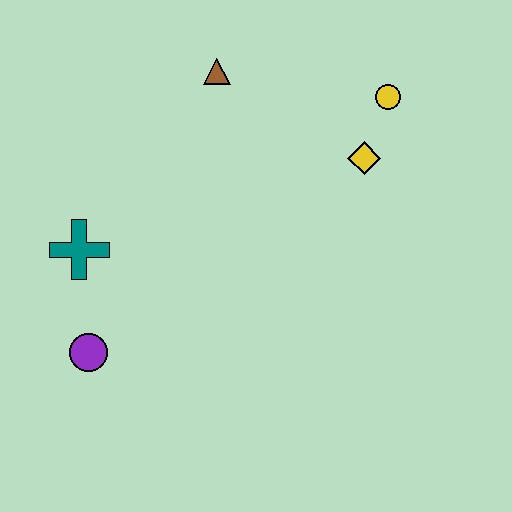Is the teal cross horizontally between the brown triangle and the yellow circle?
No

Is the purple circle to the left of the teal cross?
No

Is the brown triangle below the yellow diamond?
No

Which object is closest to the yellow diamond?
The yellow circle is closest to the yellow diamond.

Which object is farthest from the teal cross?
The yellow circle is farthest from the teal cross.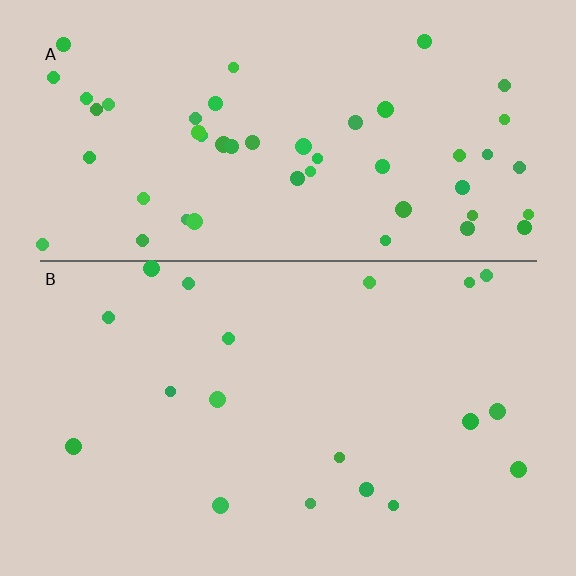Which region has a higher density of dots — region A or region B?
A (the top).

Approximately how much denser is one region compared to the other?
Approximately 2.7× — region A over region B.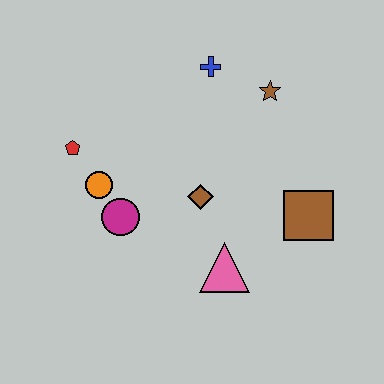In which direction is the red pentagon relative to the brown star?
The red pentagon is to the left of the brown star.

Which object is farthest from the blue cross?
The pink triangle is farthest from the blue cross.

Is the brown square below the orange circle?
Yes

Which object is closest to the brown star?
The blue cross is closest to the brown star.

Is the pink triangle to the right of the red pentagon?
Yes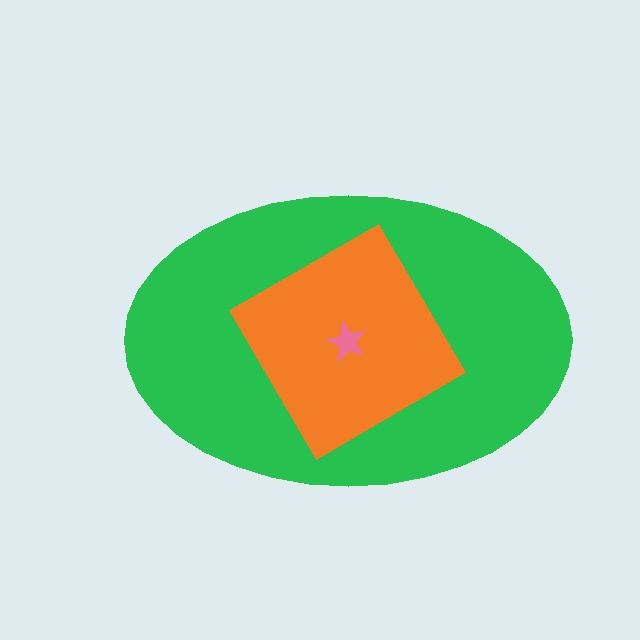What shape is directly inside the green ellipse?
The orange diamond.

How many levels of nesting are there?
3.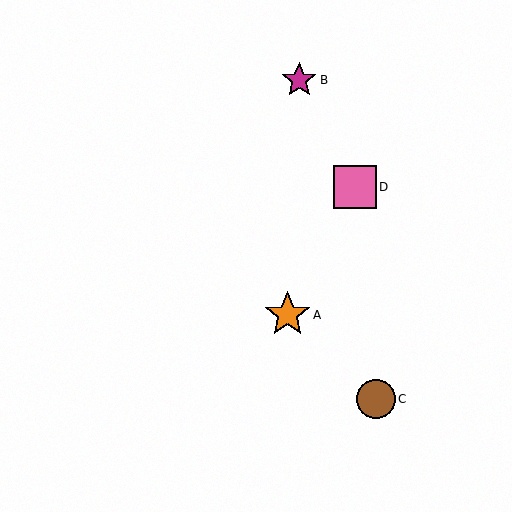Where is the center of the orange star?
The center of the orange star is at (287, 315).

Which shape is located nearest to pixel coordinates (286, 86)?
The magenta star (labeled B) at (299, 80) is nearest to that location.